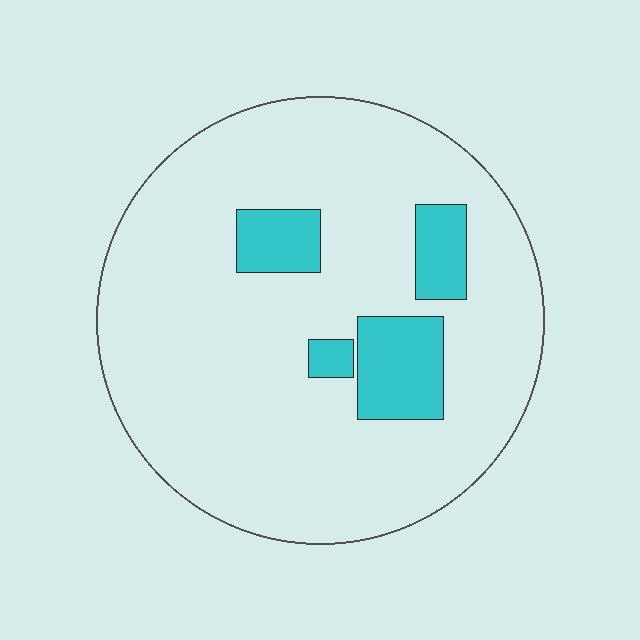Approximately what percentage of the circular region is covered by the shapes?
Approximately 15%.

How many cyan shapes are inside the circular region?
4.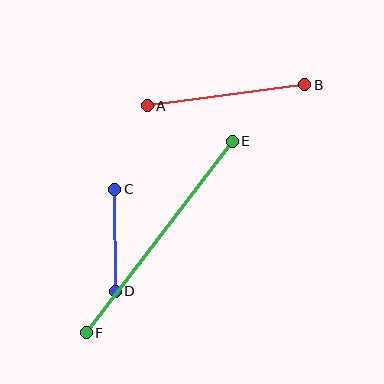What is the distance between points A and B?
The distance is approximately 159 pixels.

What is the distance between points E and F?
The distance is approximately 241 pixels.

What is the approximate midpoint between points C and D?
The midpoint is at approximately (115, 240) pixels.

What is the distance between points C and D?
The distance is approximately 102 pixels.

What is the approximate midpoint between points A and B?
The midpoint is at approximately (226, 95) pixels.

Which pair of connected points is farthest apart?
Points E and F are farthest apart.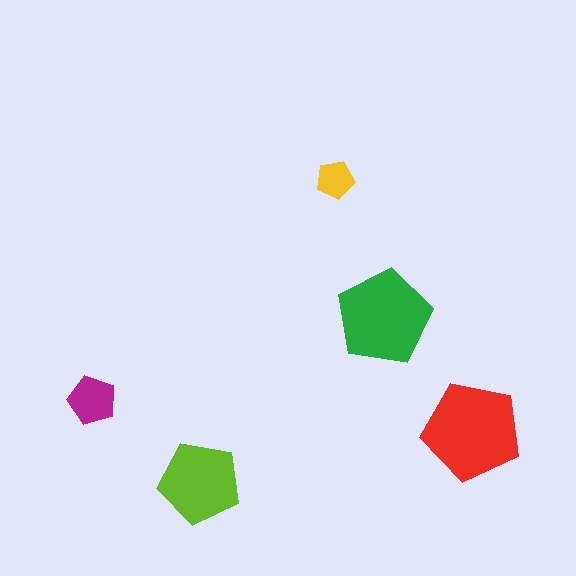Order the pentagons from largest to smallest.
the red one, the green one, the lime one, the magenta one, the yellow one.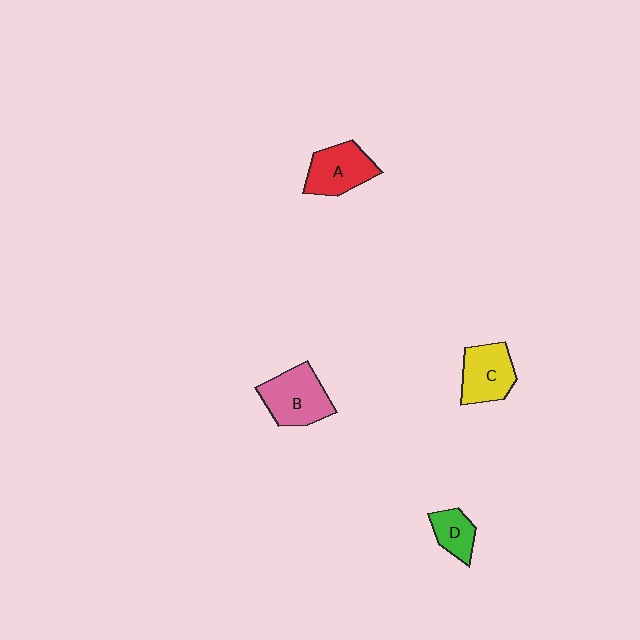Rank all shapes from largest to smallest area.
From largest to smallest: B (pink), A (red), C (yellow), D (green).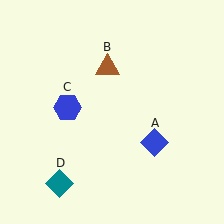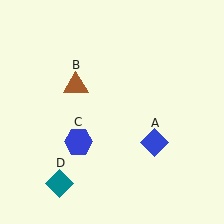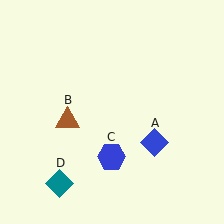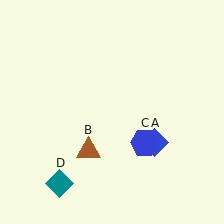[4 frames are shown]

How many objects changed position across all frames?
2 objects changed position: brown triangle (object B), blue hexagon (object C).